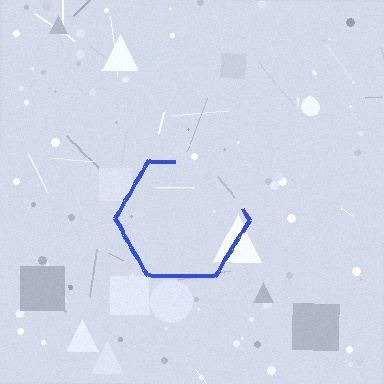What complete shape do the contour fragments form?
The contour fragments form a hexagon.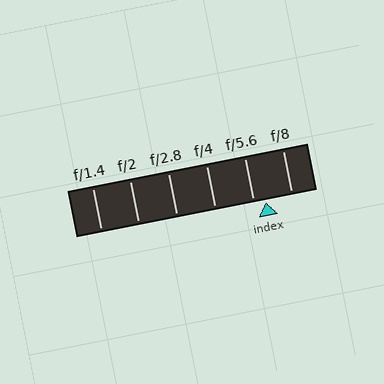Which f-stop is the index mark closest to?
The index mark is closest to f/5.6.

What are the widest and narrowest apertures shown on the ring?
The widest aperture shown is f/1.4 and the narrowest is f/8.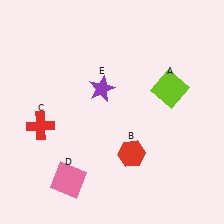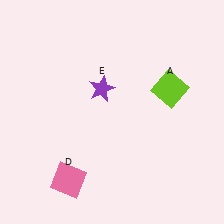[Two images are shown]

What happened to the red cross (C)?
The red cross (C) was removed in Image 2. It was in the bottom-left area of Image 1.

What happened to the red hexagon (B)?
The red hexagon (B) was removed in Image 2. It was in the bottom-right area of Image 1.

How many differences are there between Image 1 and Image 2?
There are 2 differences between the two images.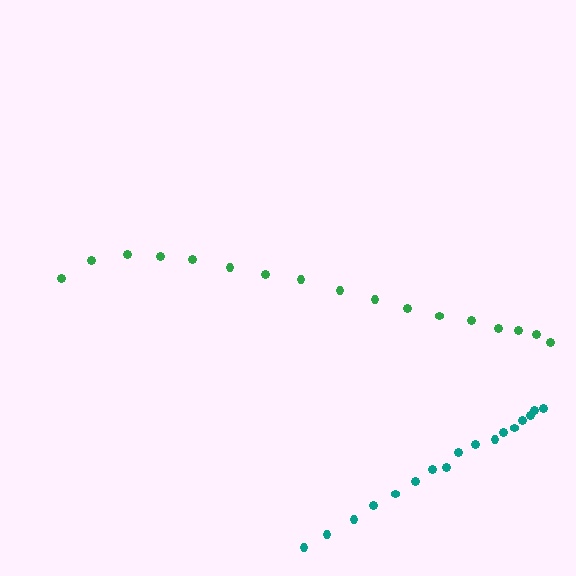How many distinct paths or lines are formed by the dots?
There are 2 distinct paths.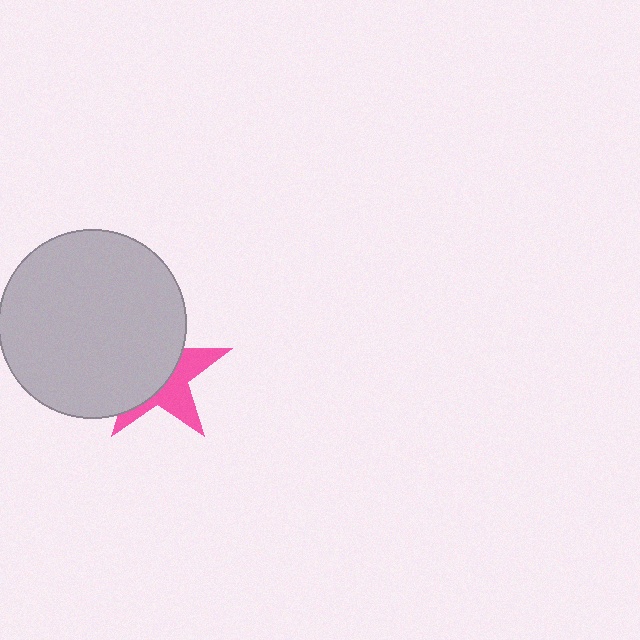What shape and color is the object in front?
The object in front is a light gray circle.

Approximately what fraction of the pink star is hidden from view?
Roughly 59% of the pink star is hidden behind the light gray circle.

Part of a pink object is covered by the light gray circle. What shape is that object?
It is a star.